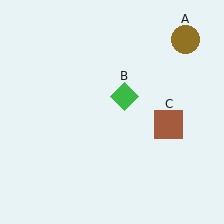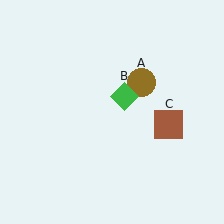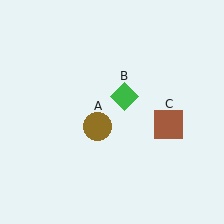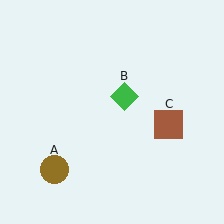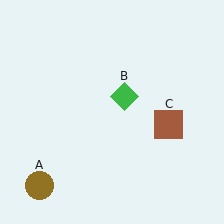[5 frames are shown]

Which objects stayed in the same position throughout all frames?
Green diamond (object B) and brown square (object C) remained stationary.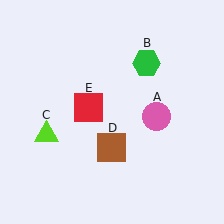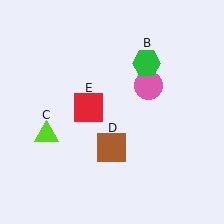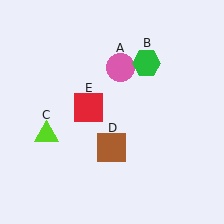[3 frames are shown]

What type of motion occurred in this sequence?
The pink circle (object A) rotated counterclockwise around the center of the scene.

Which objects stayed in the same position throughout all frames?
Green hexagon (object B) and lime triangle (object C) and brown square (object D) and red square (object E) remained stationary.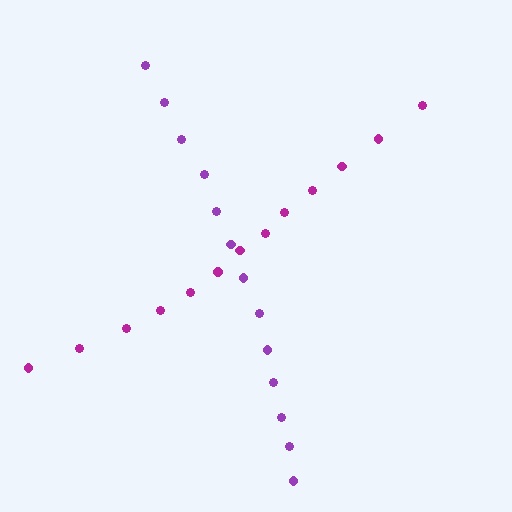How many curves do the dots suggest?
There are 2 distinct paths.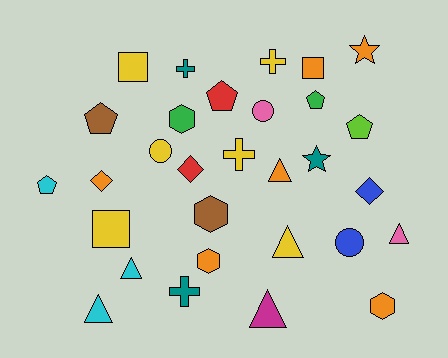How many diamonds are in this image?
There are 3 diamonds.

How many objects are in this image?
There are 30 objects.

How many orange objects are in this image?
There are 6 orange objects.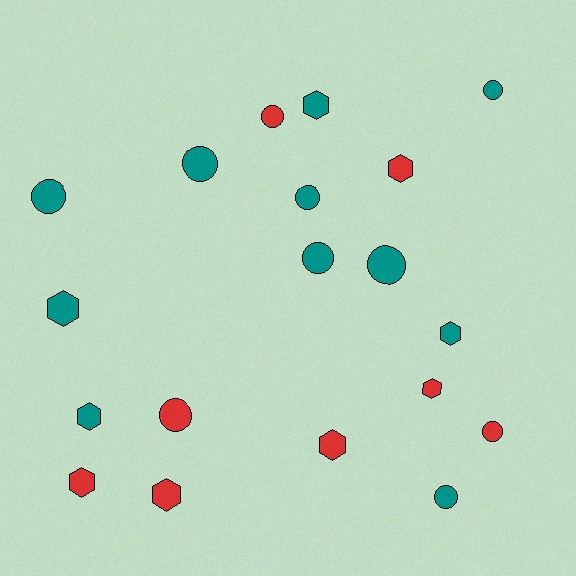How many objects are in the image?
There are 19 objects.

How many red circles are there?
There are 3 red circles.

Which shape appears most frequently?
Circle, with 10 objects.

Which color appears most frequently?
Teal, with 11 objects.